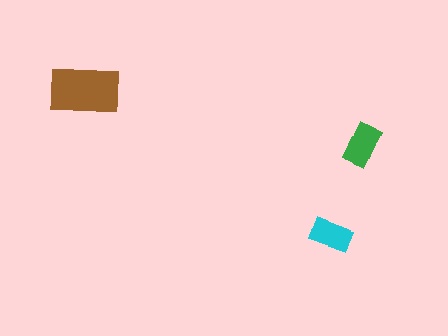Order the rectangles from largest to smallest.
the brown one, the green one, the cyan one.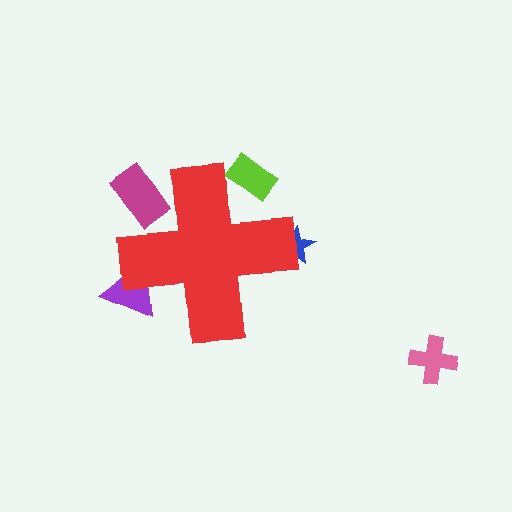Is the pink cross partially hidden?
No, the pink cross is fully visible.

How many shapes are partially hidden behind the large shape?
4 shapes are partially hidden.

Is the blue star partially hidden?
Yes, the blue star is partially hidden behind the red cross.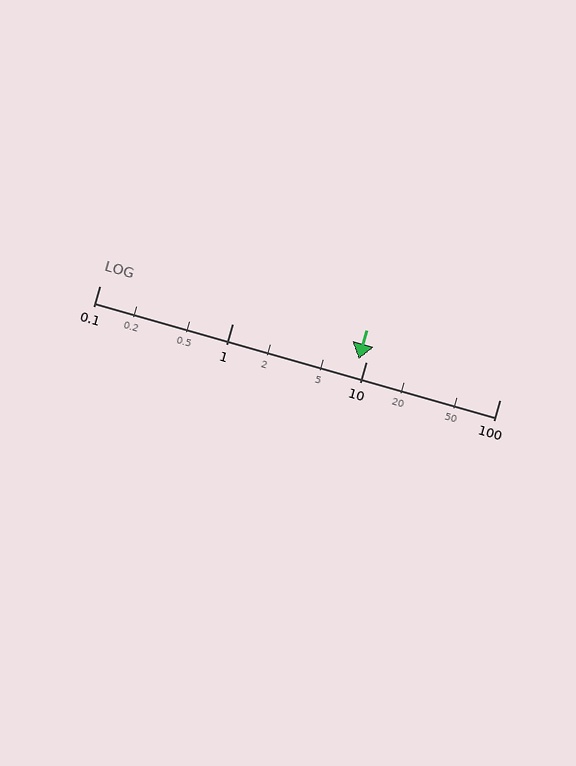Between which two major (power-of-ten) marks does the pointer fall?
The pointer is between 1 and 10.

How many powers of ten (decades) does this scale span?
The scale spans 3 decades, from 0.1 to 100.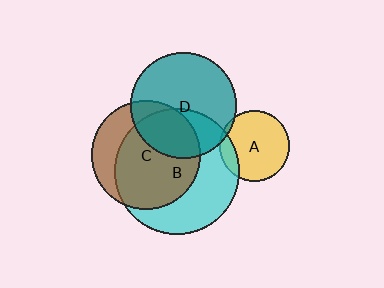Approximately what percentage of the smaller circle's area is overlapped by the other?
Approximately 35%.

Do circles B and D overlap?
Yes.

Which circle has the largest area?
Circle B (cyan).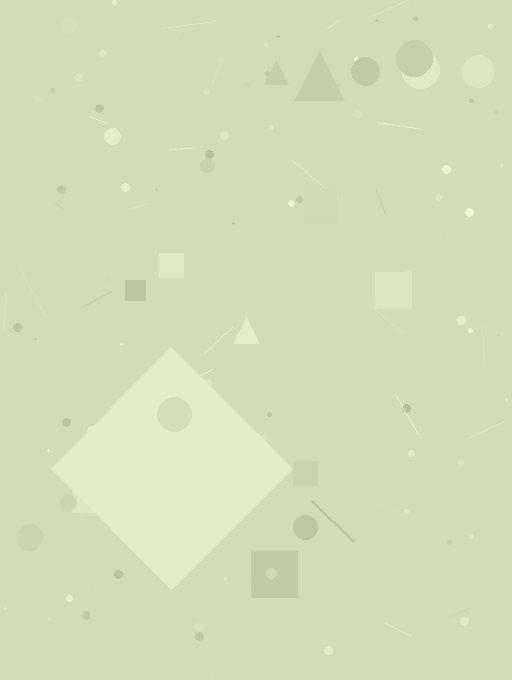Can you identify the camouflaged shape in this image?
The camouflaged shape is a diamond.